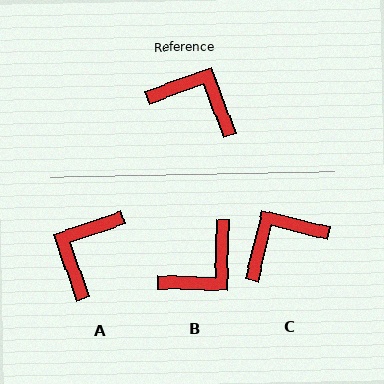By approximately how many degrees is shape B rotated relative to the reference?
Approximately 111 degrees clockwise.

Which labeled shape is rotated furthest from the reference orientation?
B, about 111 degrees away.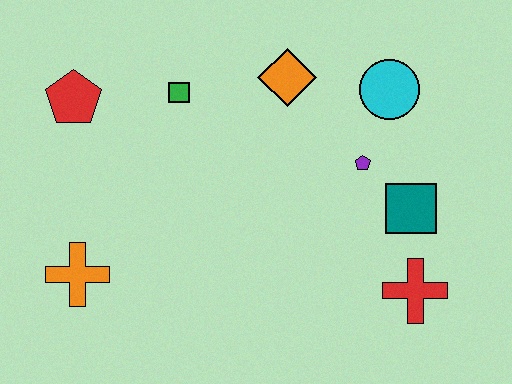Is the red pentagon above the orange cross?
Yes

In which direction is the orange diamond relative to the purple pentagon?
The orange diamond is above the purple pentagon.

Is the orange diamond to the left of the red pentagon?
No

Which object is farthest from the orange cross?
The cyan circle is farthest from the orange cross.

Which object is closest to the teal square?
The purple pentagon is closest to the teal square.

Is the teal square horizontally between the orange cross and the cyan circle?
No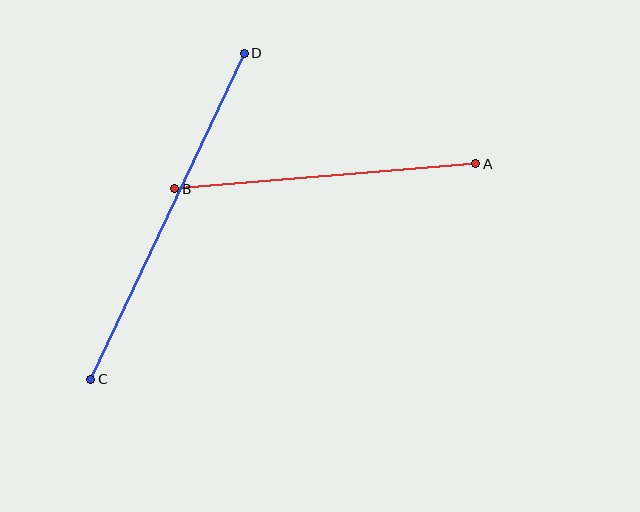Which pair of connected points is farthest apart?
Points C and D are farthest apart.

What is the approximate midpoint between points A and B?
The midpoint is at approximately (325, 176) pixels.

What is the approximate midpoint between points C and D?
The midpoint is at approximately (167, 216) pixels.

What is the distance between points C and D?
The distance is approximately 361 pixels.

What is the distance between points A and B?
The distance is approximately 302 pixels.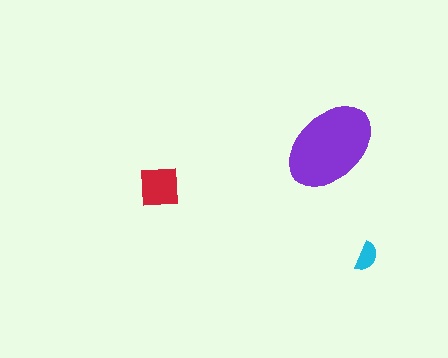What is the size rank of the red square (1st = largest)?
2nd.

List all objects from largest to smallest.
The purple ellipse, the red square, the cyan semicircle.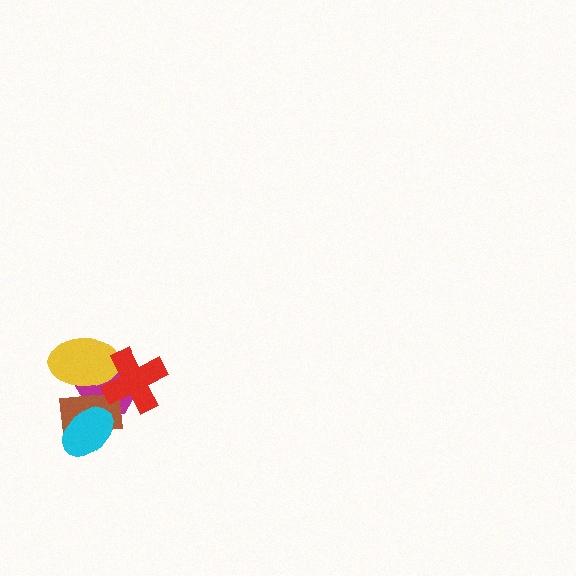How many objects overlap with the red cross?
3 objects overlap with the red cross.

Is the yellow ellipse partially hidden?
Yes, it is partially covered by another shape.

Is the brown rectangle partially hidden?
Yes, it is partially covered by another shape.